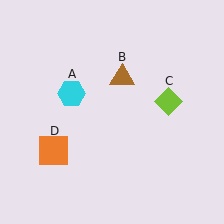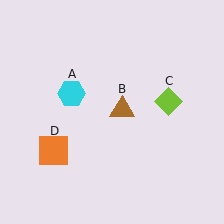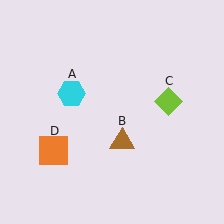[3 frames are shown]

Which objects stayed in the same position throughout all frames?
Cyan hexagon (object A) and lime diamond (object C) and orange square (object D) remained stationary.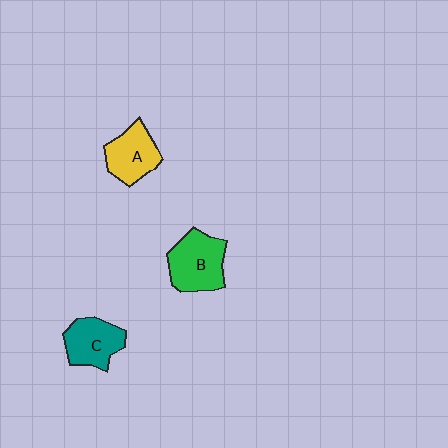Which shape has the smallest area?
Shape A (yellow).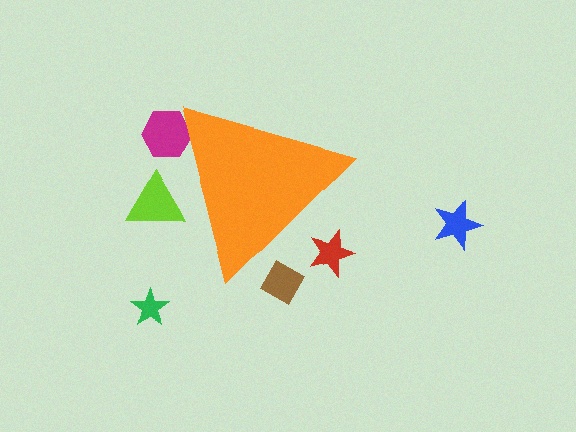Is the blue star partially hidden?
No, the blue star is fully visible.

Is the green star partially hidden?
No, the green star is fully visible.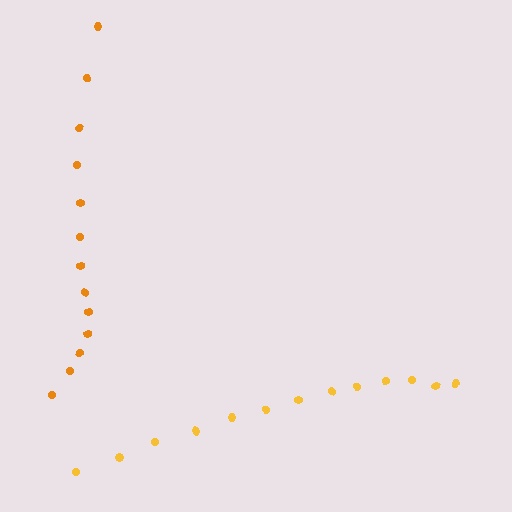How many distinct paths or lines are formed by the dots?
There are 2 distinct paths.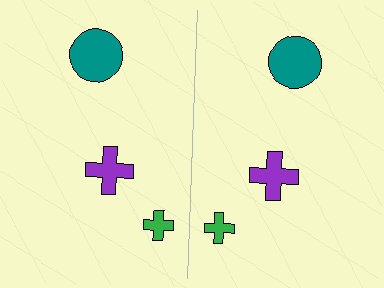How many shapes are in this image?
There are 6 shapes in this image.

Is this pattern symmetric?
Yes, this pattern has bilateral (reflection) symmetry.